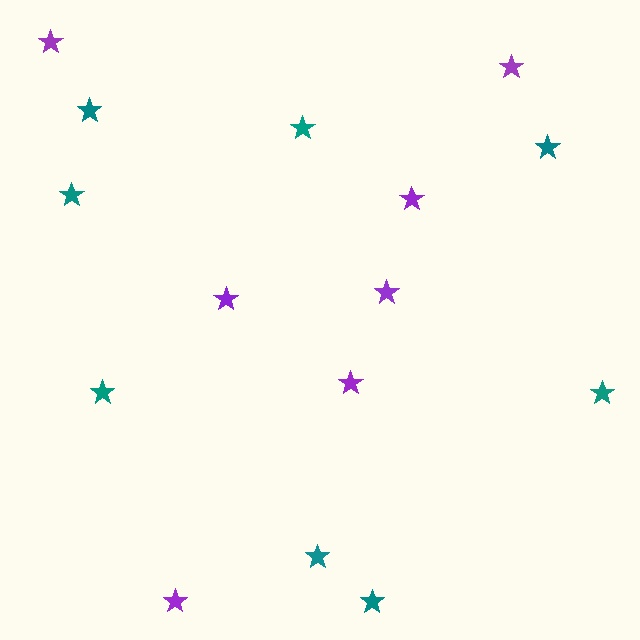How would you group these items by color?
There are 2 groups: one group of purple stars (7) and one group of teal stars (8).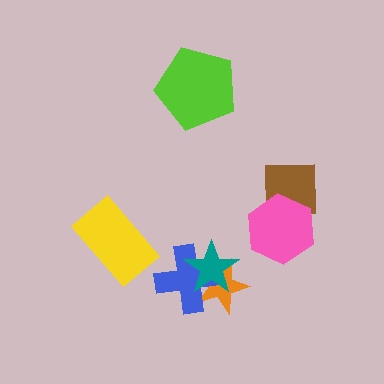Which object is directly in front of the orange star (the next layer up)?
The blue cross is directly in front of the orange star.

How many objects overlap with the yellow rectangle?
0 objects overlap with the yellow rectangle.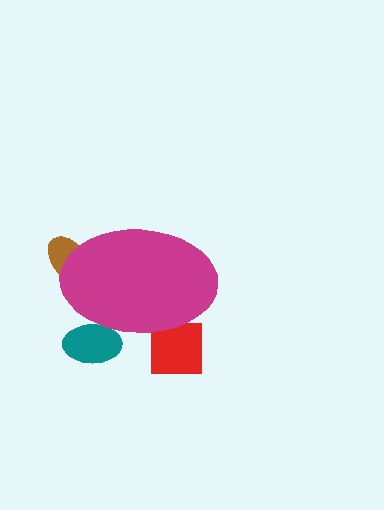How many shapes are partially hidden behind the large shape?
3 shapes are partially hidden.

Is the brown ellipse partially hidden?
Yes, the brown ellipse is partially hidden behind the magenta ellipse.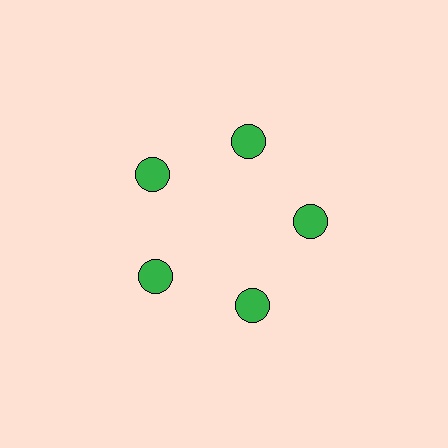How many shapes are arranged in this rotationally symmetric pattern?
There are 5 shapes, arranged in 5 groups of 1.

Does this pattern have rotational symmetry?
Yes, this pattern has 5-fold rotational symmetry. It looks the same after rotating 72 degrees around the center.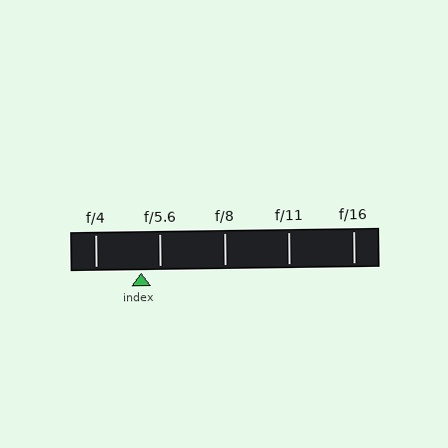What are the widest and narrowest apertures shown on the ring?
The widest aperture shown is f/4 and the narrowest is f/16.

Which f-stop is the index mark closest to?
The index mark is closest to f/5.6.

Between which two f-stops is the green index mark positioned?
The index mark is between f/4 and f/5.6.